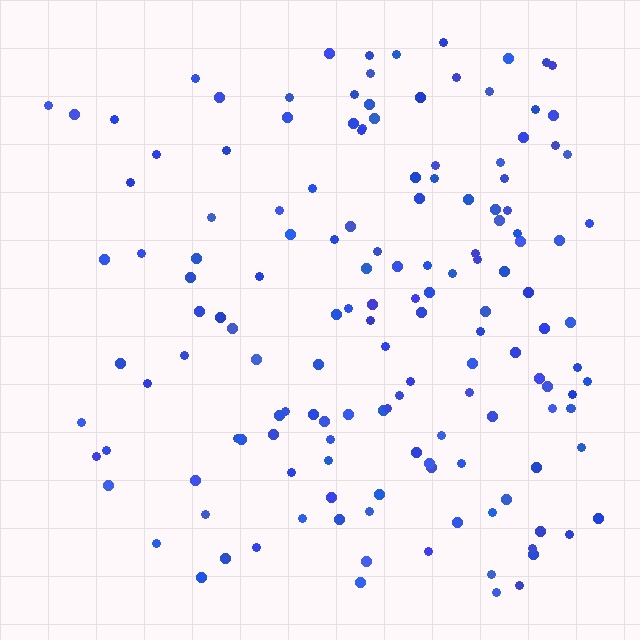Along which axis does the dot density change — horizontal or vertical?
Horizontal.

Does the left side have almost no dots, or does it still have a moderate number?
Still a moderate number, just noticeably fewer than the right.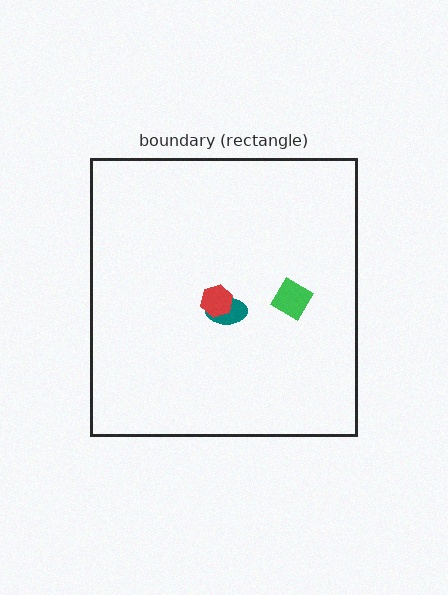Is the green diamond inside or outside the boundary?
Inside.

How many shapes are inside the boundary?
3 inside, 0 outside.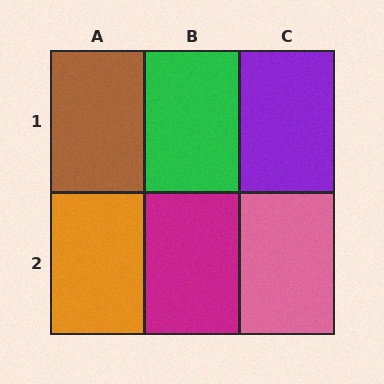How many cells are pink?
1 cell is pink.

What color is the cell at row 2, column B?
Magenta.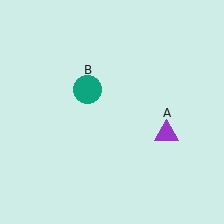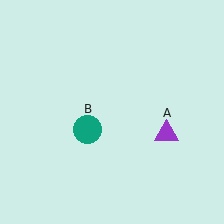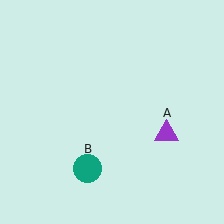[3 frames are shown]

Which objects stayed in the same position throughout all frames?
Purple triangle (object A) remained stationary.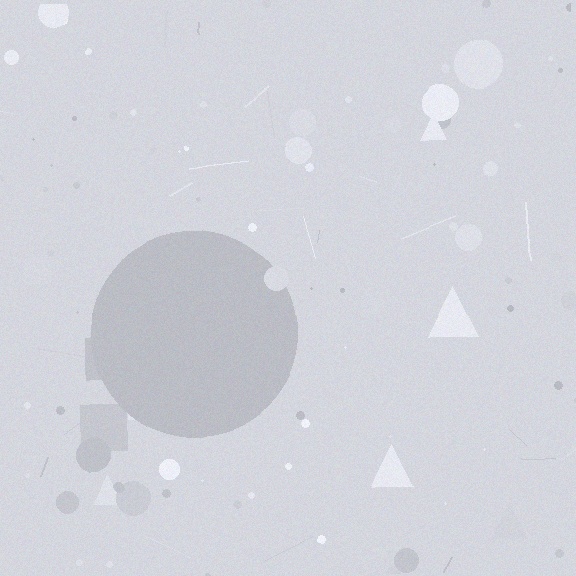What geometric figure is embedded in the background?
A circle is embedded in the background.